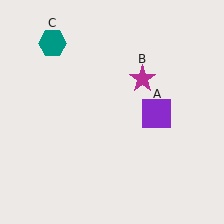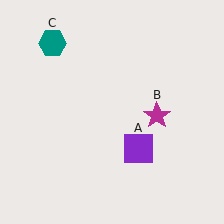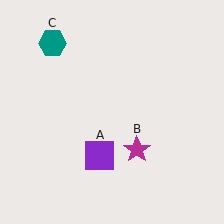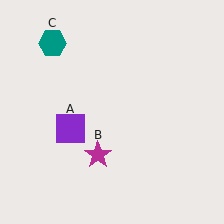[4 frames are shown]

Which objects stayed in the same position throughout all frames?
Teal hexagon (object C) remained stationary.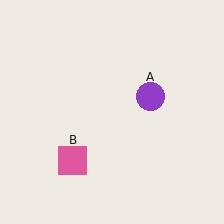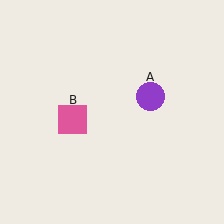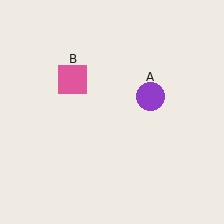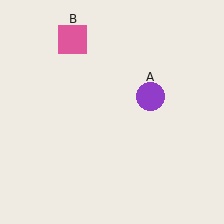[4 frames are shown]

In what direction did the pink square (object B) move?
The pink square (object B) moved up.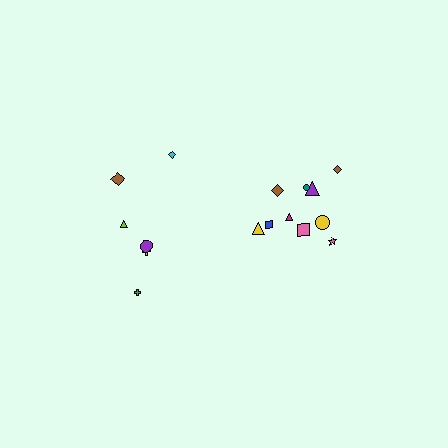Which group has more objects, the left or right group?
The right group.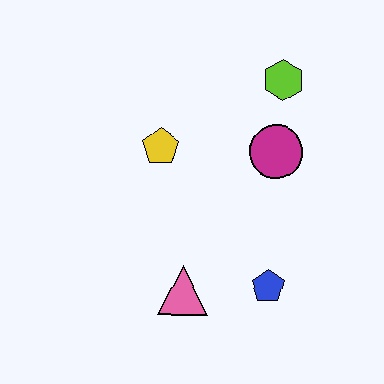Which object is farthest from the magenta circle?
The pink triangle is farthest from the magenta circle.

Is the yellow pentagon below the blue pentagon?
No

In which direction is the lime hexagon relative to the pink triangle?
The lime hexagon is above the pink triangle.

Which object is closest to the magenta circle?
The lime hexagon is closest to the magenta circle.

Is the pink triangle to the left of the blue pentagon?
Yes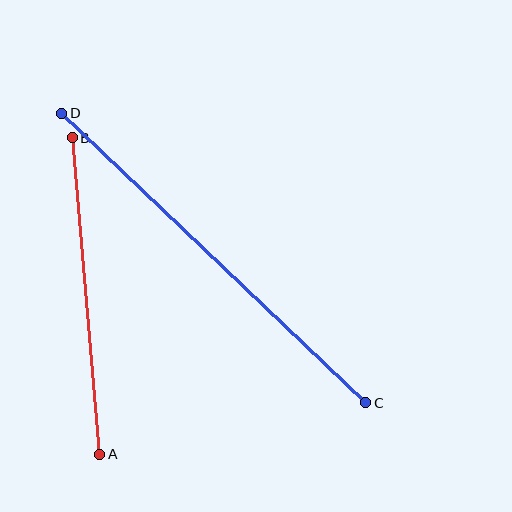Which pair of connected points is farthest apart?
Points C and D are farthest apart.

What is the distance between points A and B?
The distance is approximately 318 pixels.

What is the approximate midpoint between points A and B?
The midpoint is at approximately (86, 296) pixels.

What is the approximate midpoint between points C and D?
The midpoint is at approximately (214, 258) pixels.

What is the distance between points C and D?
The distance is approximately 420 pixels.